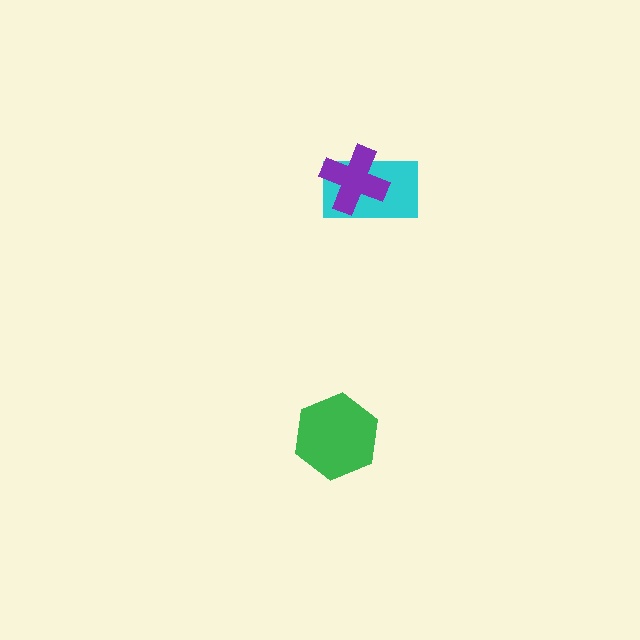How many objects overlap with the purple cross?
1 object overlaps with the purple cross.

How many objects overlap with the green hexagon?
0 objects overlap with the green hexagon.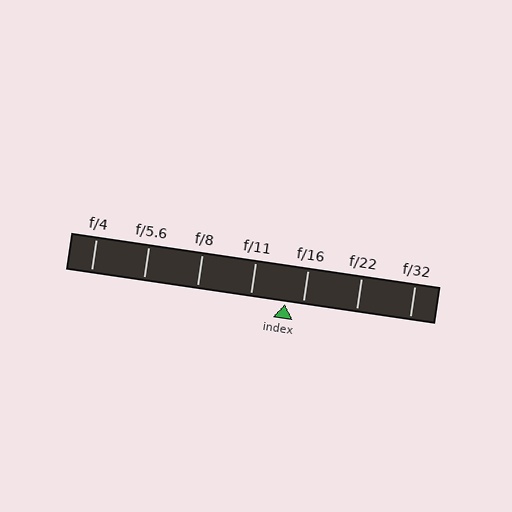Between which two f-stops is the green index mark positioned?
The index mark is between f/11 and f/16.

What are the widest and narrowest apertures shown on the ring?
The widest aperture shown is f/4 and the narrowest is f/32.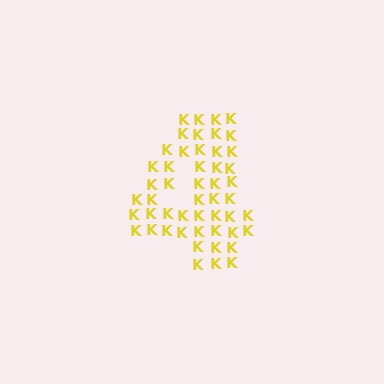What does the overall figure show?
The overall figure shows the digit 4.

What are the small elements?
The small elements are letter K's.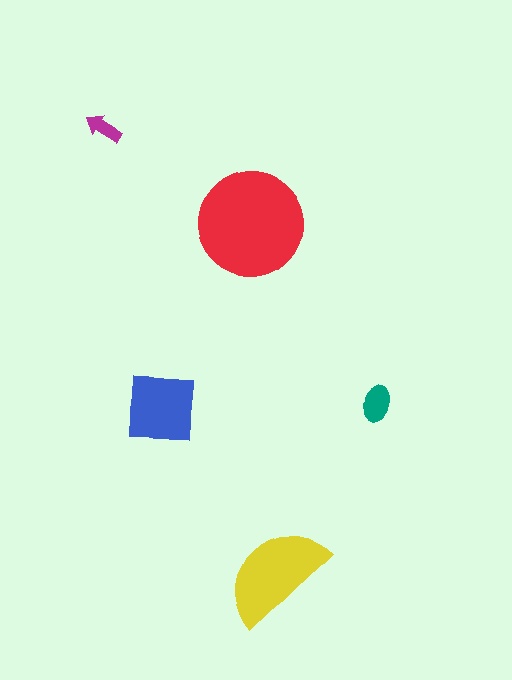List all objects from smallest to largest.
The magenta arrow, the teal ellipse, the blue square, the yellow semicircle, the red circle.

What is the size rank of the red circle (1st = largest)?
1st.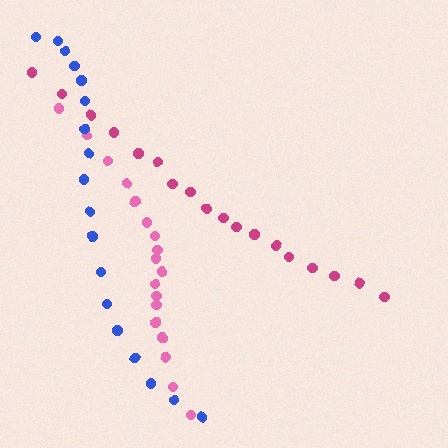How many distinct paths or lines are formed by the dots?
There are 3 distinct paths.